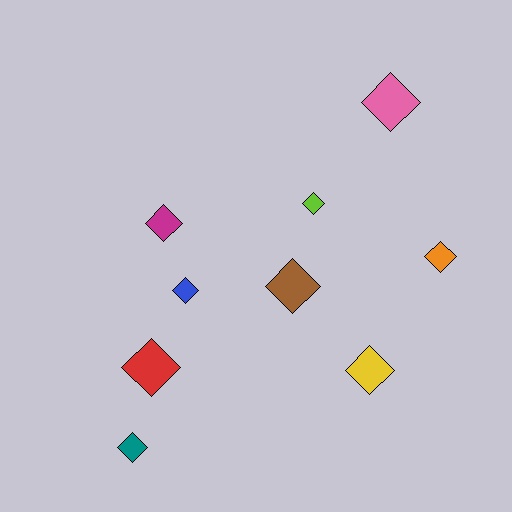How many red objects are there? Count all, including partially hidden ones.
There is 1 red object.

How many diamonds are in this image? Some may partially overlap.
There are 9 diamonds.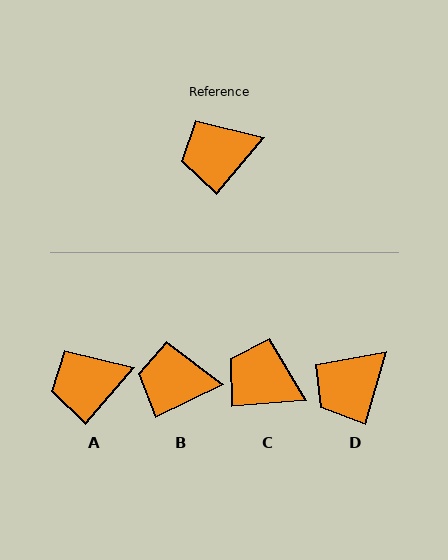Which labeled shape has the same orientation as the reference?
A.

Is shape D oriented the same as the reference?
No, it is off by about 24 degrees.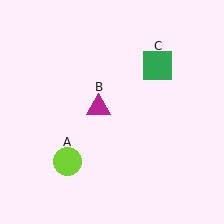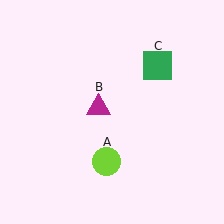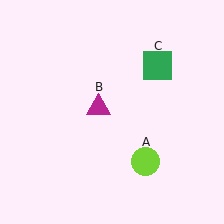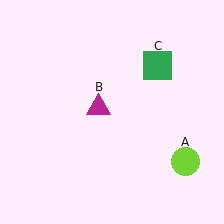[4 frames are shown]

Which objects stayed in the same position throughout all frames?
Magenta triangle (object B) and green square (object C) remained stationary.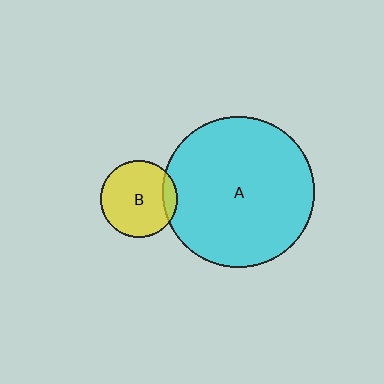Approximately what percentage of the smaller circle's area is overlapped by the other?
Approximately 10%.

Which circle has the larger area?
Circle A (cyan).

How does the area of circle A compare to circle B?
Approximately 3.9 times.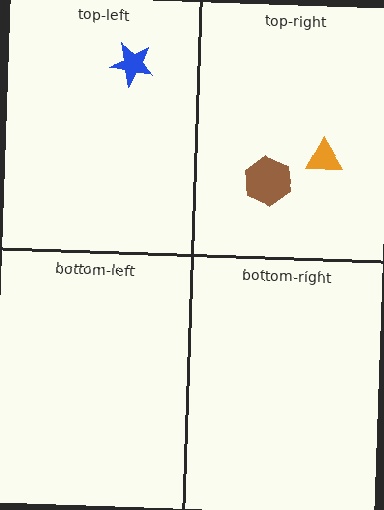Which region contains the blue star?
The top-left region.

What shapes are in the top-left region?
The blue star.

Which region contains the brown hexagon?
The top-right region.